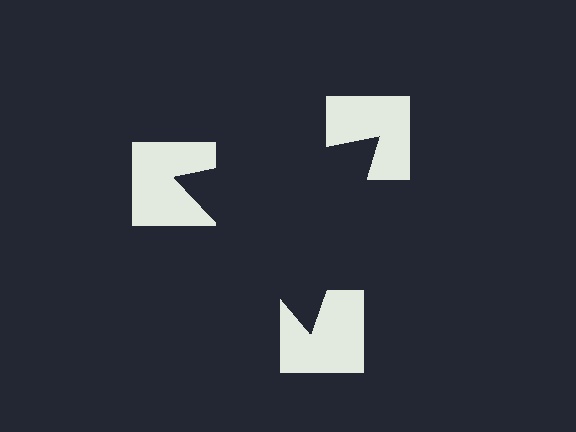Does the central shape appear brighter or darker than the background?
It typically appears slightly darker than the background, even though no actual brightness change is drawn.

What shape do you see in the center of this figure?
An illusory triangle — its edges are inferred from the aligned wedge cuts in the notched squares, not physically drawn.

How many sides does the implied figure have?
3 sides.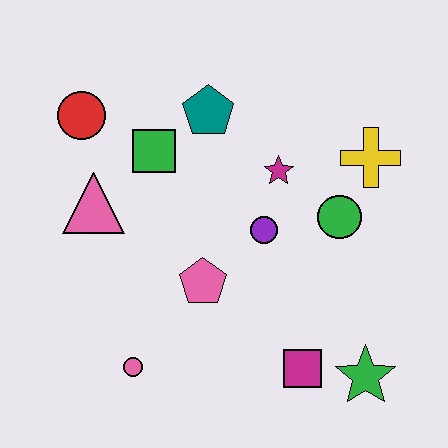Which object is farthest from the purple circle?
The red circle is farthest from the purple circle.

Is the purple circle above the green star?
Yes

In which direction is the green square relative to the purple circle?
The green square is to the left of the purple circle.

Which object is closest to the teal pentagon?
The green square is closest to the teal pentagon.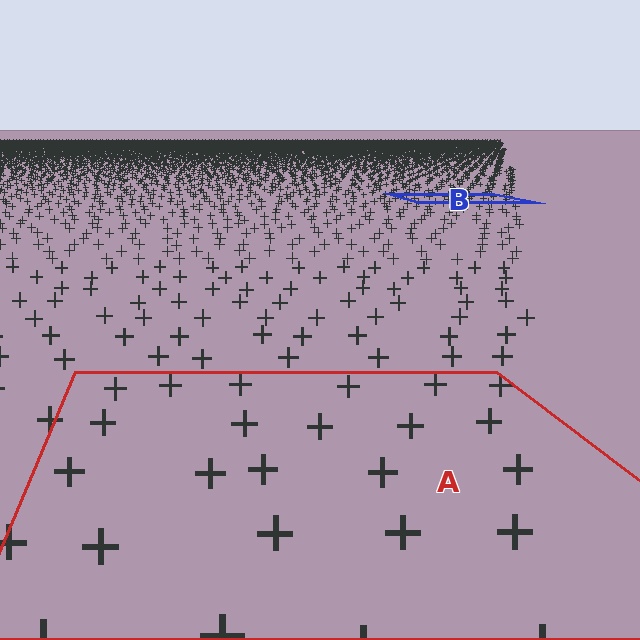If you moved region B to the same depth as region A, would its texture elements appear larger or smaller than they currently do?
They would appear larger. At a closer depth, the same texture elements are projected at a bigger on-screen size.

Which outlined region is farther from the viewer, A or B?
Region B is farther from the viewer — the texture elements inside it appear smaller and more densely packed.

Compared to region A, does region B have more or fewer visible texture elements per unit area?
Region B has more texture elements per unit area — they are packed more densely because it is farther away.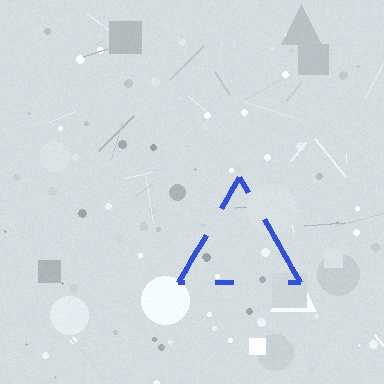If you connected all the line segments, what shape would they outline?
They would outline a triangle.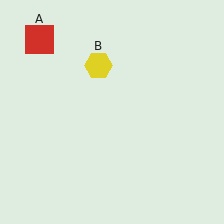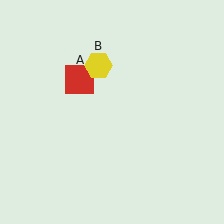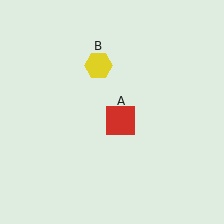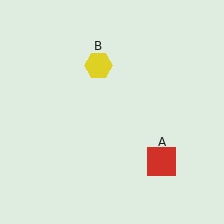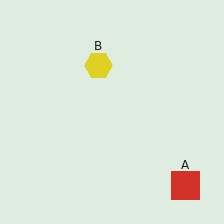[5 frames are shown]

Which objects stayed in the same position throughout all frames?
Yellow hexagon (object B) remained stationary.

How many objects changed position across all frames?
1 object changed position: red square (object A).